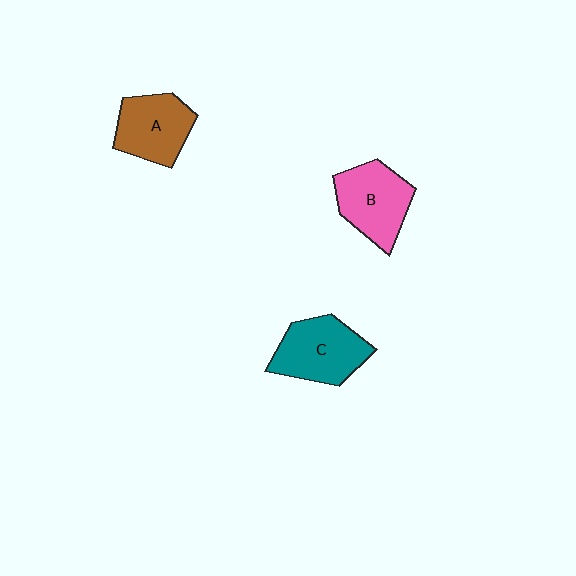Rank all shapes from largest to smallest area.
From largest to smallest: C (teal), B (pink), A (brown).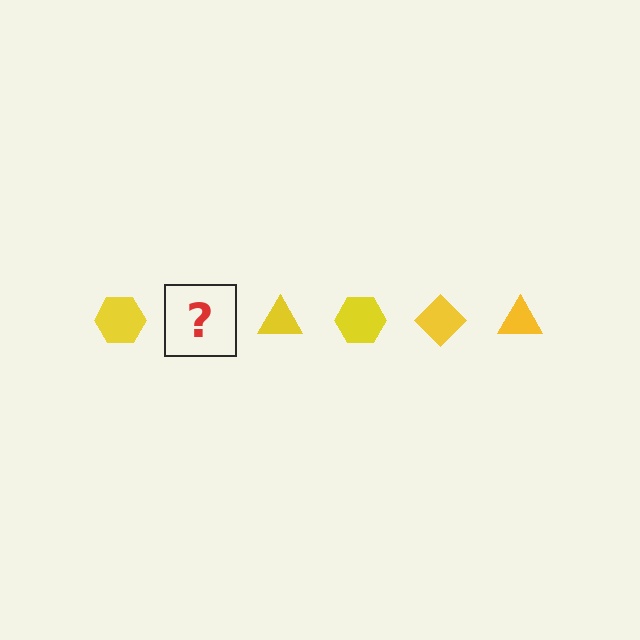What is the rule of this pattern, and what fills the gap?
The rule is that the pattern cycles through hexagon, diamond, triangle shapes in yellow. The gap should be filled with a yellow diamond.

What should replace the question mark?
The question mark should be replaced with a yellow diamond.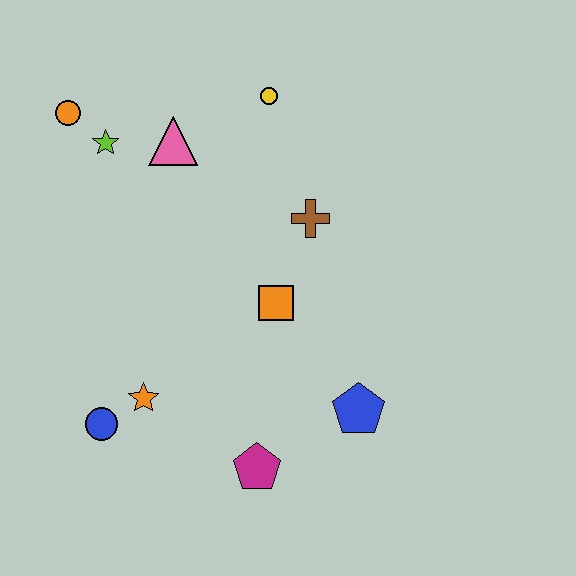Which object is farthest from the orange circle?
The blue pentagon is farthest from the orange circle.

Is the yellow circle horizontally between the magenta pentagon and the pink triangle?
No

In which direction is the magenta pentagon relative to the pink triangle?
The magenta pentagon is below the pink triangle.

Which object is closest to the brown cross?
The orange square is closest to the brown cross.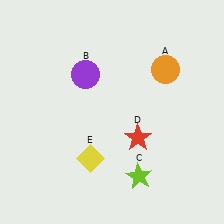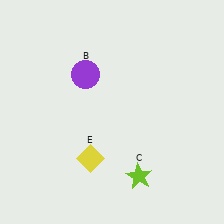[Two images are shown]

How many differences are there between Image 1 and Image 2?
There are 2 differences between the two images.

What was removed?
The red star (D), the orange circle (A) were removed in Image 2.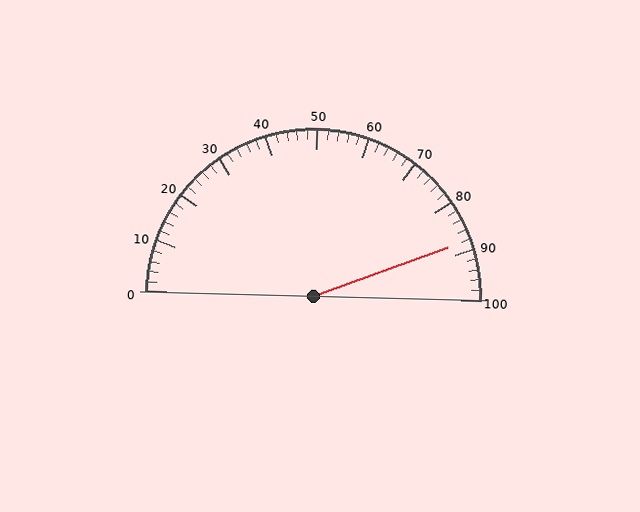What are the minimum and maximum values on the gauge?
The gauge ranges from 0 to 100.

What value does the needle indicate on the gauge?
The needle indicates approximately 88.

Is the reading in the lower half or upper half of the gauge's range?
The reading is in the upper half of the range (0 to 100).